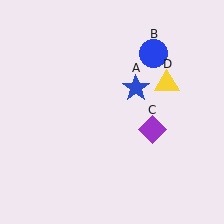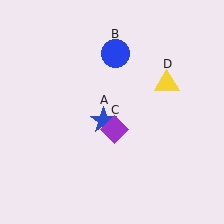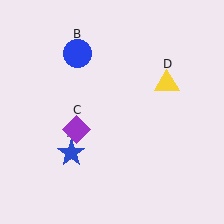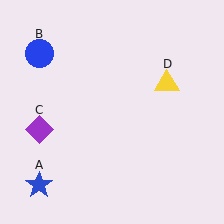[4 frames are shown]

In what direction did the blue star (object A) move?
The blue star (object A) moved down and to the left.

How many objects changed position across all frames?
3 objects changed position: blue star (object A), blue circle (object B), purple diamond (object C).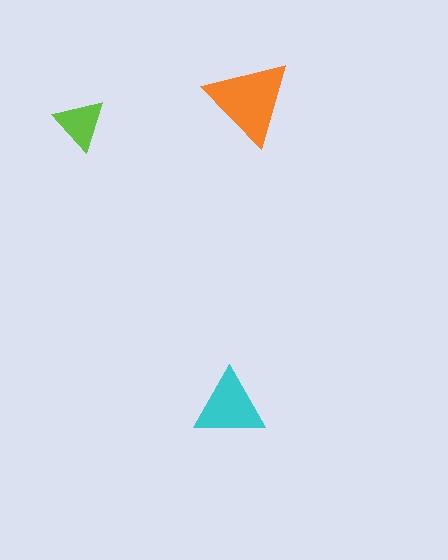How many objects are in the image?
There are 3 objects in the image.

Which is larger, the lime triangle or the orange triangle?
The orange one.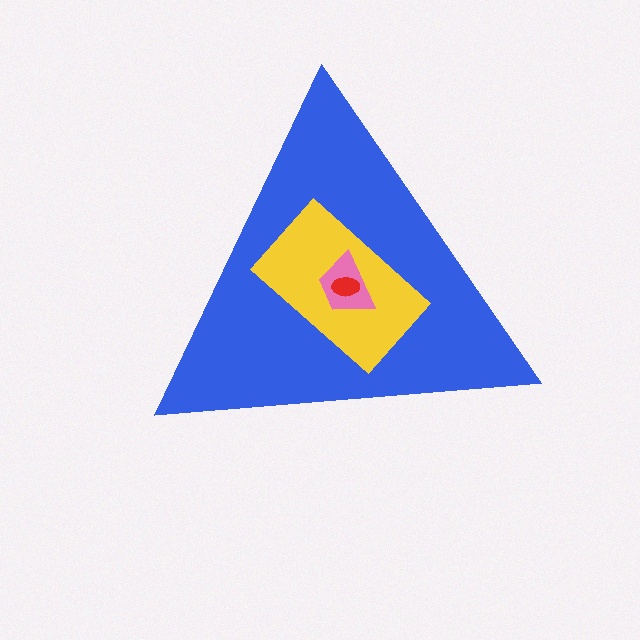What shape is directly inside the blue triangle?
The yellow rectangle.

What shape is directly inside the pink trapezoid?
The red ellipse.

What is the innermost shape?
The red ellipse.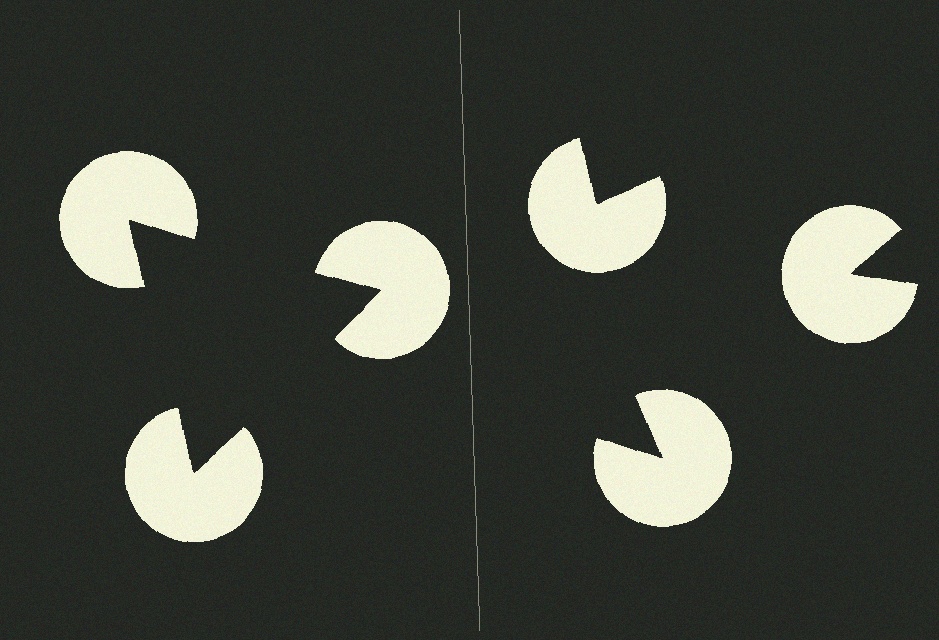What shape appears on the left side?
An illusory triangle.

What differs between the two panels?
The pac-man discs are positioned identically on both sides; only the wedge orientations differ. On the left they align to a triangle; on the right they are misaligned.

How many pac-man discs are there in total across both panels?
6 — 3 on each side.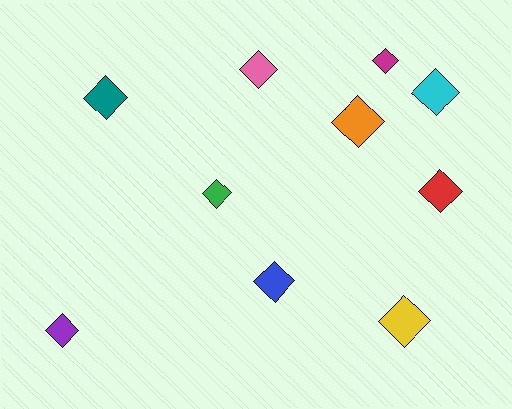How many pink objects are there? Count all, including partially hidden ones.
There is 1 pink object.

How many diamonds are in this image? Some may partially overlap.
There are 10 diamonds.